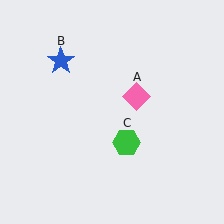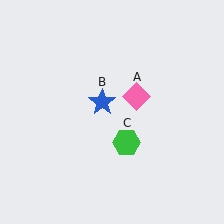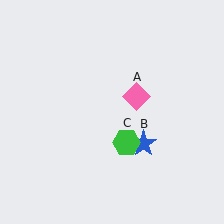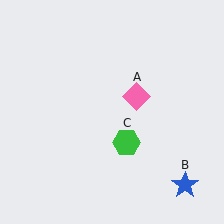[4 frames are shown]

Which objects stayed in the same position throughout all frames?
Pink diamond (object A) and green hexagon (object C) remained stationary.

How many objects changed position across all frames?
1 object changed position: blue star (object B).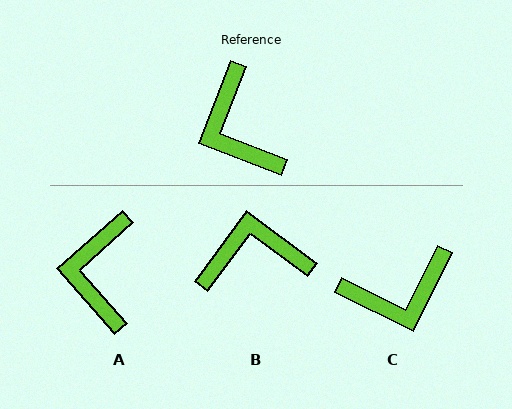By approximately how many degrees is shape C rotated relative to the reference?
Approximately 85 degrees counter-clockwise.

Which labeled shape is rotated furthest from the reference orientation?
B, about 105 degrees away.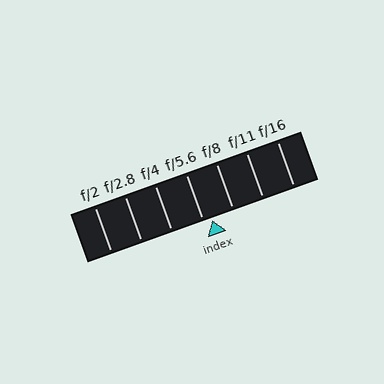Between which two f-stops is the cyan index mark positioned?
The index mark is between f/5.6 and f/8.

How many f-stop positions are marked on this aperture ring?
There are 7 f-stop positions marked.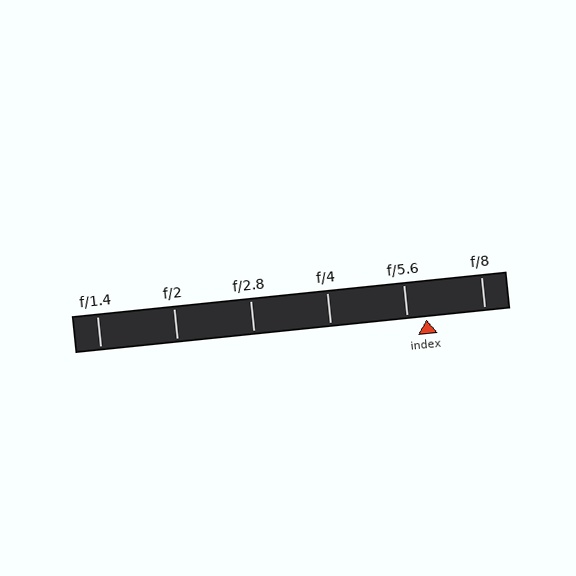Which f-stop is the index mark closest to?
The index mark is closest to f/5.6.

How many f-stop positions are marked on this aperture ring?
There are 6 f-stop positions marked.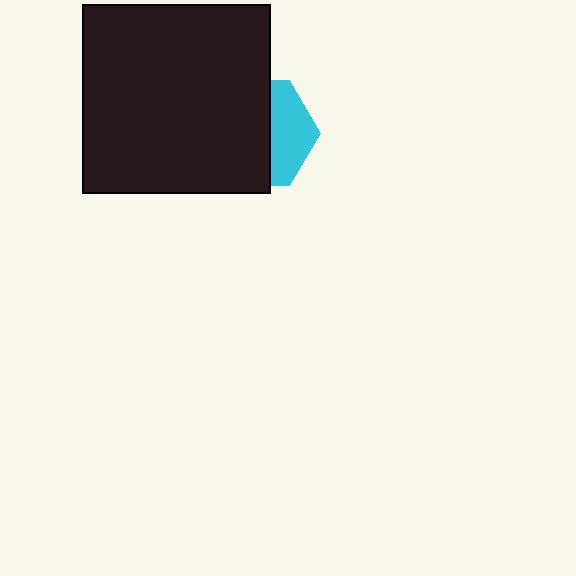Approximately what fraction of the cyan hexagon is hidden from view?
Roughly 63% of the cyan hexagon is hidden behind the black rectangle.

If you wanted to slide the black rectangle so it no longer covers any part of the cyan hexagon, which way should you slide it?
Slide it left — that is the most direct way to separate the two shapes.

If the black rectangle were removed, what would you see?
You would see the complete cyan hexagon.